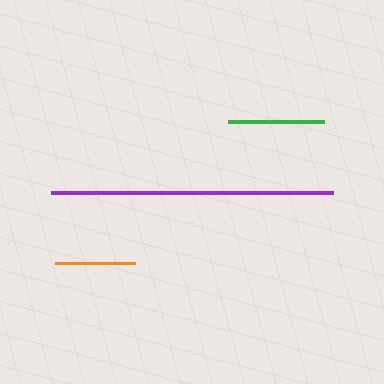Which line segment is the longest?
The purple line is the longest at approximately 282 pixels.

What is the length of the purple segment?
The purple segment is approximately 282 pixels long.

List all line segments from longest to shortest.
From longest to shortest: purple, green, orange.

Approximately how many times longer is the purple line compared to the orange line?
The purple line is approximately 3.5 times the length of the orange line.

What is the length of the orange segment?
The orange segment is approximately 80 pixels long.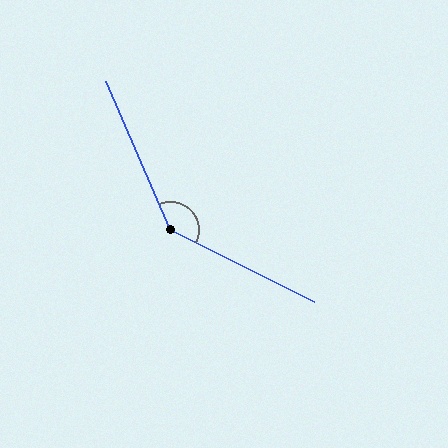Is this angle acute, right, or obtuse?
It is obtuse.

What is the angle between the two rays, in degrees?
Approximately 140 degrees.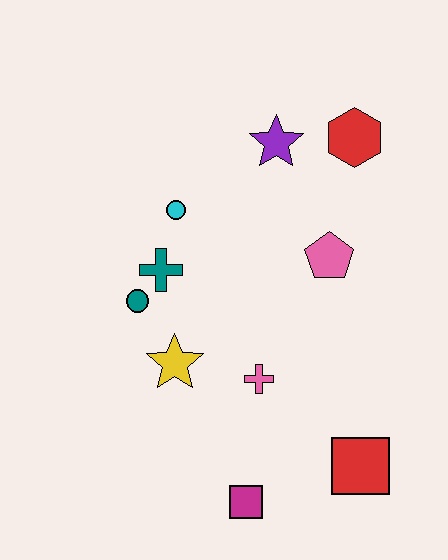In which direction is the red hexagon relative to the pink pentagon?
The red hexagon is above the pink pentagon.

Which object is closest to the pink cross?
The yellow star is closest to the pink cross.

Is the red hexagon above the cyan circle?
Yes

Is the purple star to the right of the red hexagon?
No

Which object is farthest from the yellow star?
The red hexagon is farthest from the yellow star.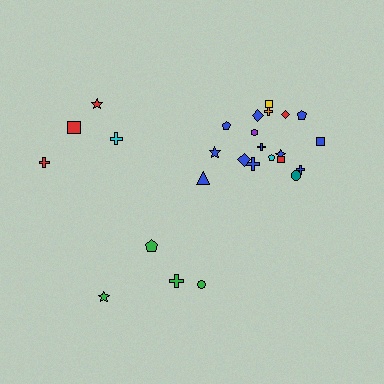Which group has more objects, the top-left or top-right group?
The top-right group.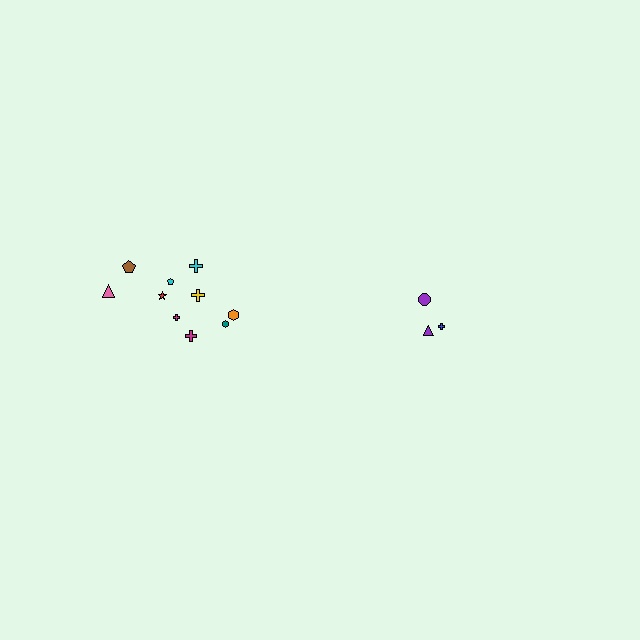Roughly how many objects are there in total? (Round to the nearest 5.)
Roughly 15 objects in total.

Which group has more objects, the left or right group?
The left group.